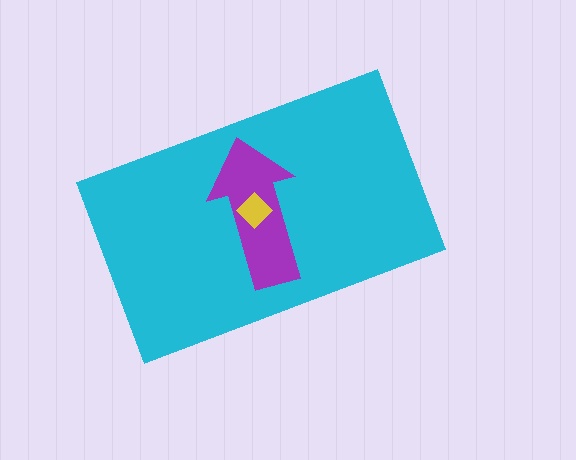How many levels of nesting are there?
3.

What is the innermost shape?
The yellow diamond.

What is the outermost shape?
The cyan rectangle.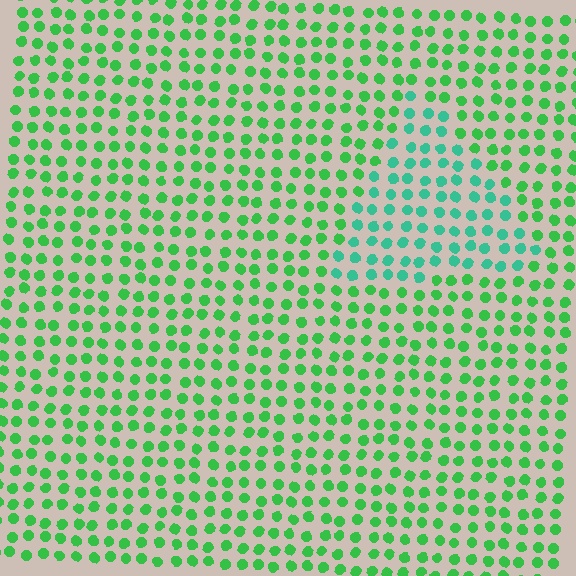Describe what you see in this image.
The image is filled with small green elements in a uniform arrangement. A triangle-shaped region is visible where the elements are tinted to a slightly different hue, forming a subtle color boundary.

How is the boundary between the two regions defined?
The boundary is defined purely by a slight shift in hue (about 33 degrees). Spacing, size, and orientation are identical on both sides.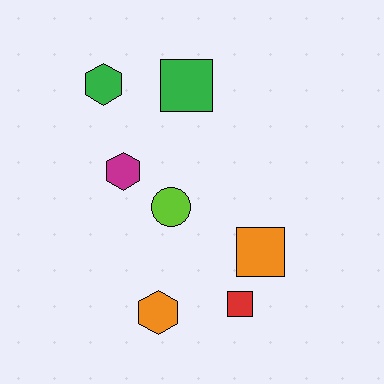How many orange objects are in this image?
There are 2 orange objects.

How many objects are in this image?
There are 7 objects.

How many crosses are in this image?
There are no crosses.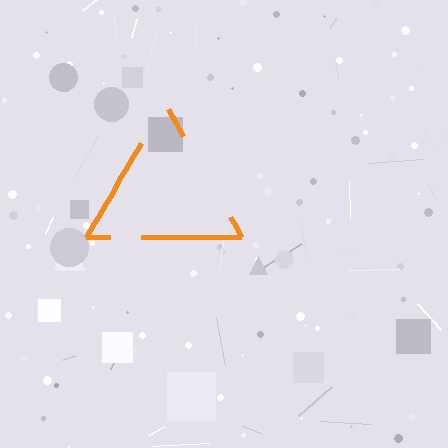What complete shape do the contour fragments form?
The contour fragments form a triangle.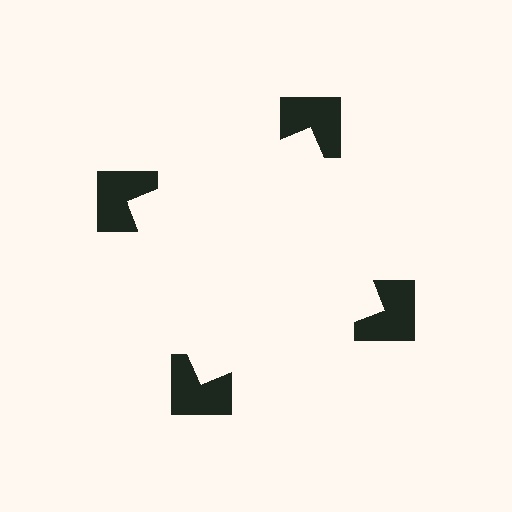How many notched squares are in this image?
There are 4 — one at each vertex of the illusory square.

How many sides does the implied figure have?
4 sides.